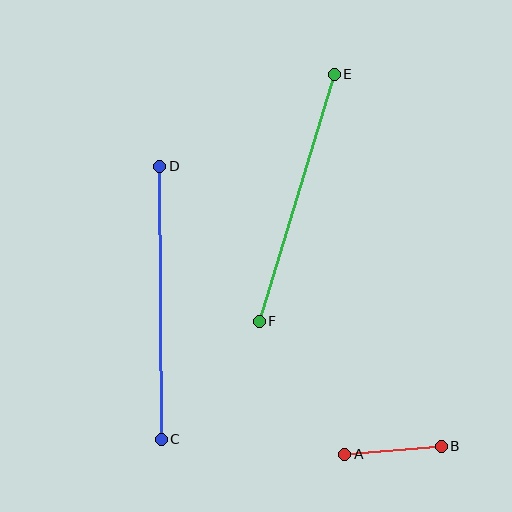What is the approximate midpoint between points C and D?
The midpoint is at approximately (160, 303) pixels.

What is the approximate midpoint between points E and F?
The midpoint is at approximately (297, 198) pixels.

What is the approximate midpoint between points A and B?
The midpoint is at approximately (393, 450) pixels.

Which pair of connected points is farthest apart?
Points C and D are farthest apart.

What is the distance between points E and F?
The distance is approximately 258 pixels.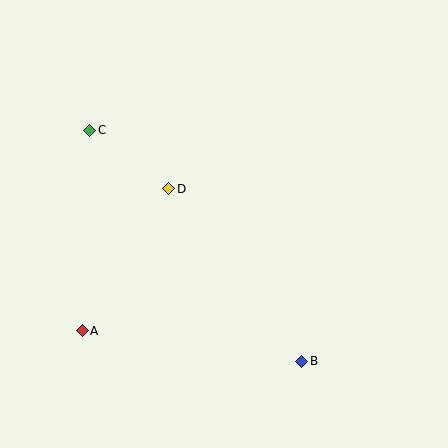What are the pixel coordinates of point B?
Point B is at (302, 361).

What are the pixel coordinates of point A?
Point A is at (82, 331).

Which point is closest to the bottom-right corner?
Point B is closest to the bottom-right corner.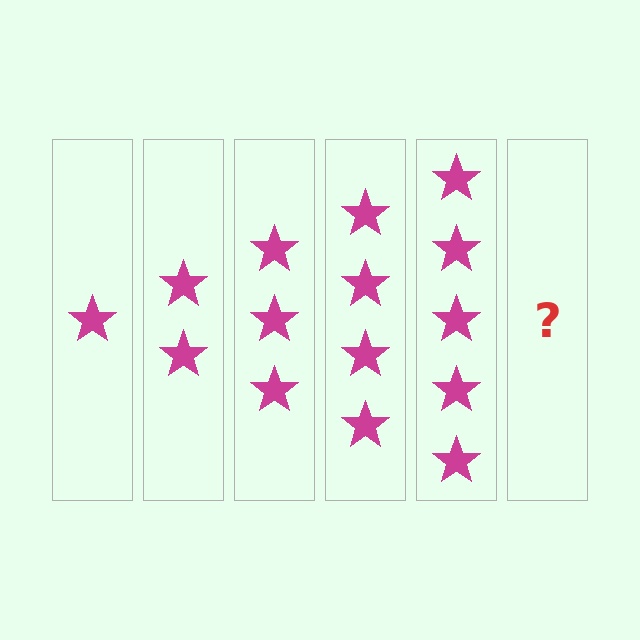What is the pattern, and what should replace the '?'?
The pattern is that each step adds one more star. The '?' should be 6 stars.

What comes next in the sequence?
The next element should be 6 stars.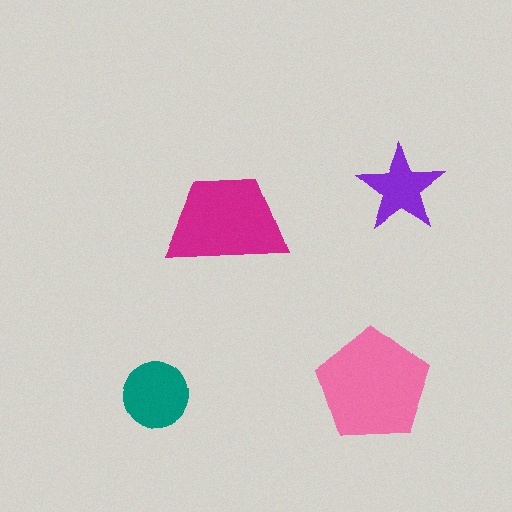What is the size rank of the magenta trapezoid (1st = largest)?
2nd.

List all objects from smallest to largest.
The purple star, the teal circle, the magenta trapezoid, the pink pentagon.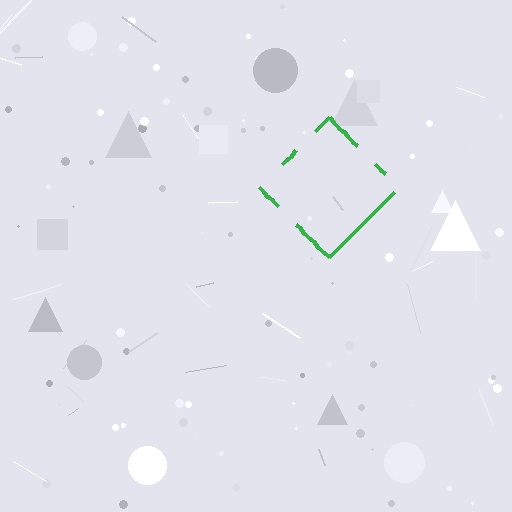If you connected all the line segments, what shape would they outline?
They would outline a diamond.